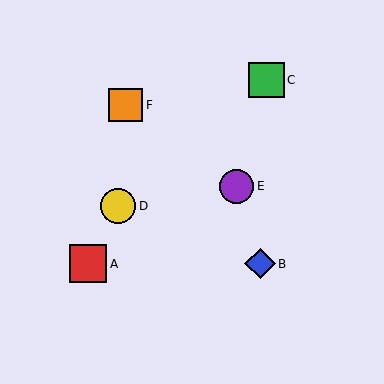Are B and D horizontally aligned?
No, B is at y≈264 and D is at y≈206.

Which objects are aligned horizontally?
Objects A, B are aligned horizontally.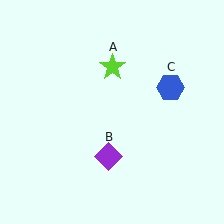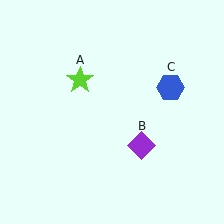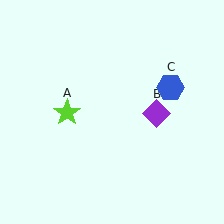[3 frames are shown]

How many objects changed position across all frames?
2 objects changed position: lime star (object A), purple diamond (object B).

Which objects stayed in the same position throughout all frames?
Blue hexagon (object C) remained stationary.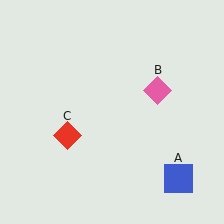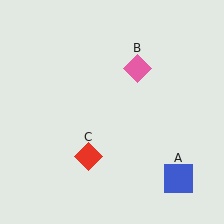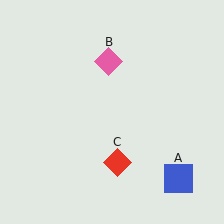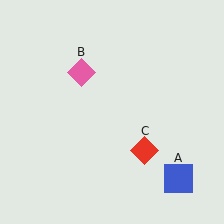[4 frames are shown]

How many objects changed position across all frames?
2 objects changed position: pink diamond (object B), red diamond (object C).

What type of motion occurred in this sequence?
The pink diamond (object B), red diamond (object C) rotated counterclockwise around the center of the scene.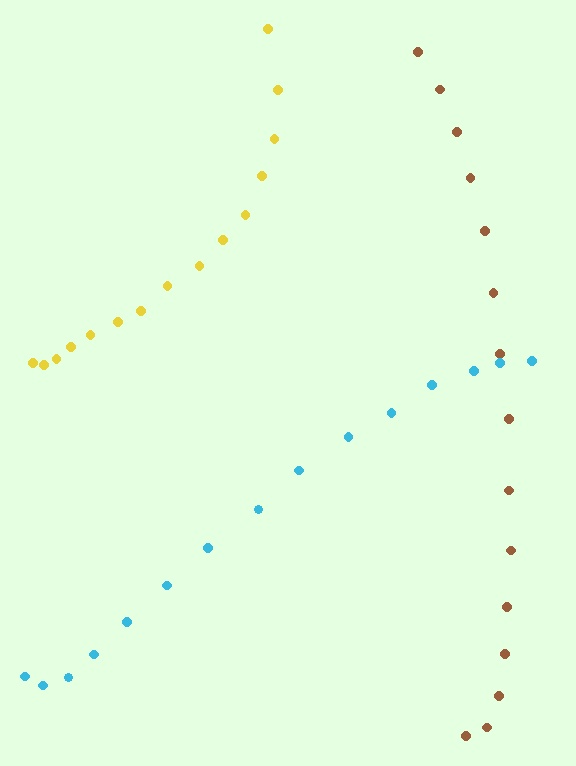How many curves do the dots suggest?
There are 3 distinct paths.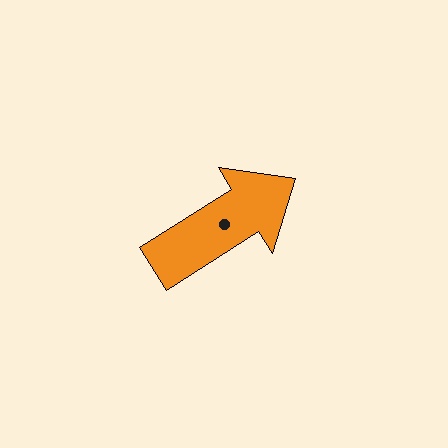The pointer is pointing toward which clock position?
Roughly 2 o'clock.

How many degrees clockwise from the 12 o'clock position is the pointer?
Approximately 58 degrees.